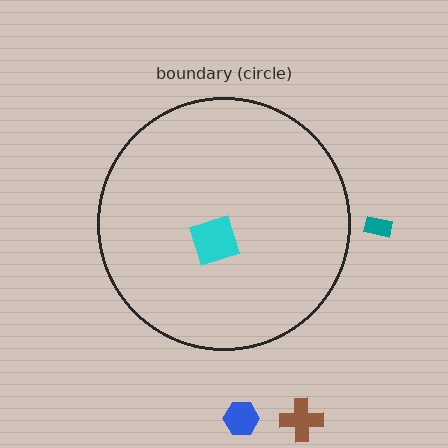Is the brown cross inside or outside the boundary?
Outside.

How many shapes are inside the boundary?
1 inside, 3 outside.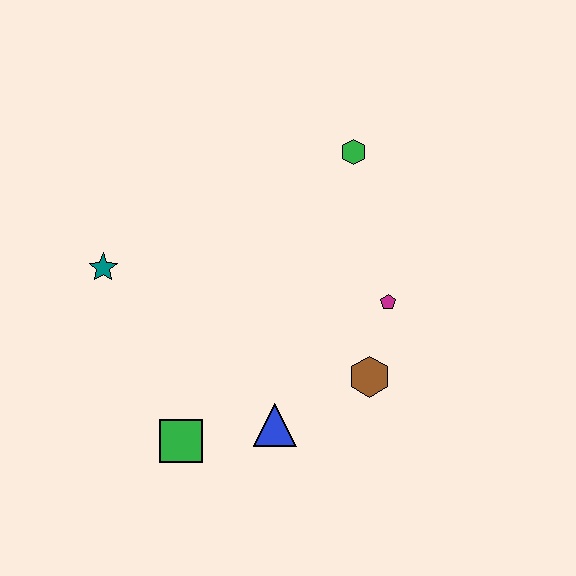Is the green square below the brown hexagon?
Yes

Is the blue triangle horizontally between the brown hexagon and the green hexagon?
No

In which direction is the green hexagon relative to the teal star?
The green hexagon is to the right of the teal star.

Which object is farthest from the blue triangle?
The green hexagon is farthest from the blue triangle.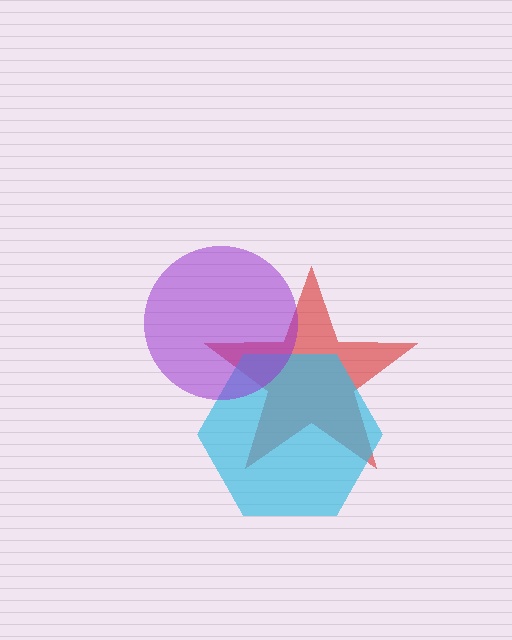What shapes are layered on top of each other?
The layered shapes are: a red star, a cyan hexagon, a purple circle.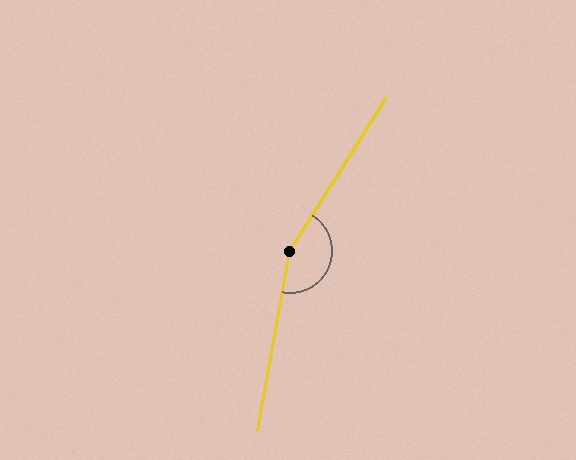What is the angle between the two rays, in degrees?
Approximately 158 degrees.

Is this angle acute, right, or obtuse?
It is obtuse.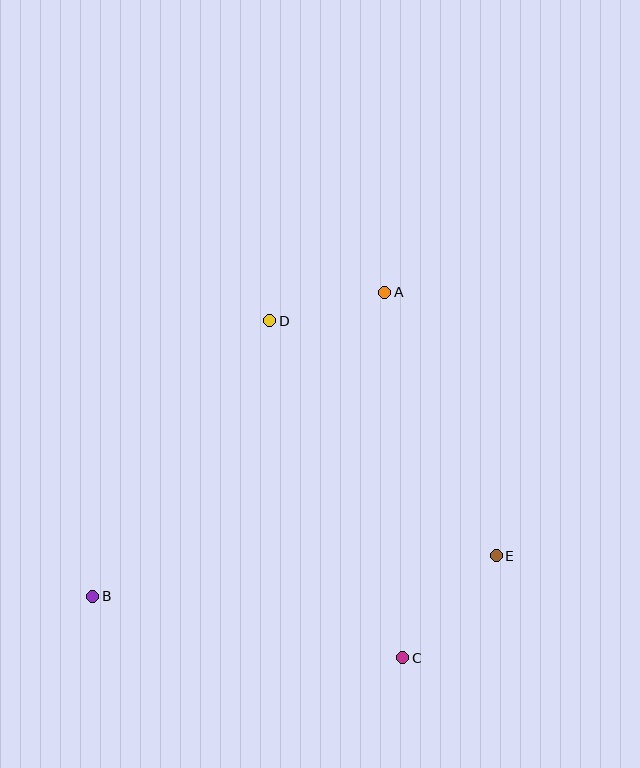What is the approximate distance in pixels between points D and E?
The distance between D and E is approximately 327 pixels.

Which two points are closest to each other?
Points A and D are closest to each other.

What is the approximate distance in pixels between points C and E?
The distance between C and E is approximately 138 pixels.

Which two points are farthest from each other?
Points A and B are farthest from each other.